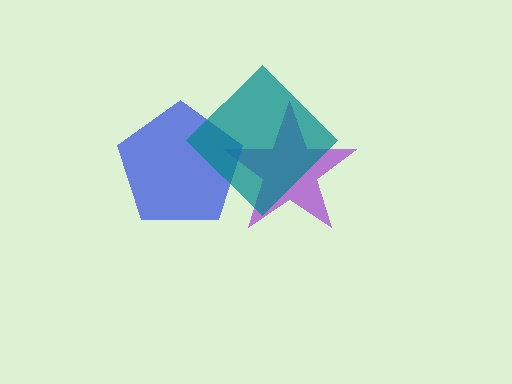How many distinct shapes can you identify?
There are 3 distinct shapes: a purple star, a blue pentagon, a teal diamond.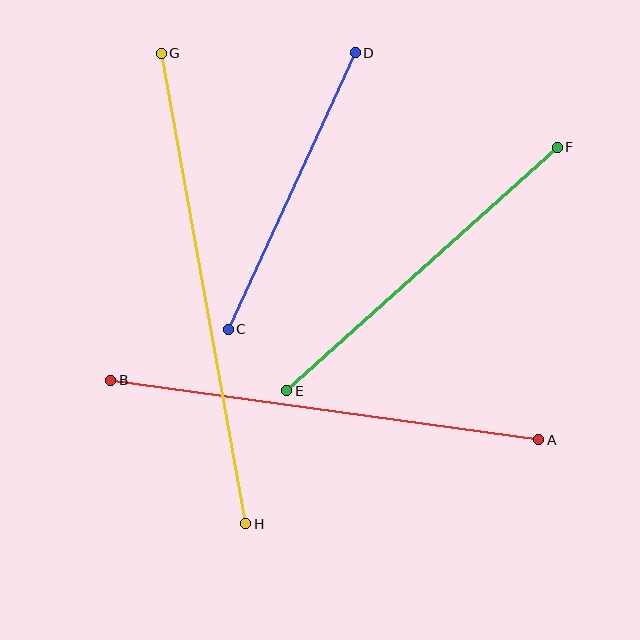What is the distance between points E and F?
The distance is approximately 364 pixels.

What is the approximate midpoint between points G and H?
The midpoint is at approximately (203, 288) pixels.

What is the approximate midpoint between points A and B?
The midpoint is at approximately (325, 410) pixels.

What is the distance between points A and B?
The distance is approximately 432 pixels.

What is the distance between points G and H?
The distance is approximately 478 pixels.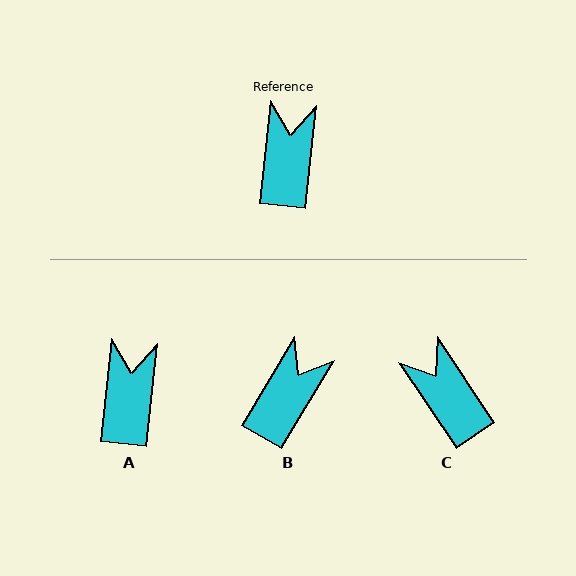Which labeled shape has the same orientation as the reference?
A.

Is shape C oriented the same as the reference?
No, it is off by about 40 degrees.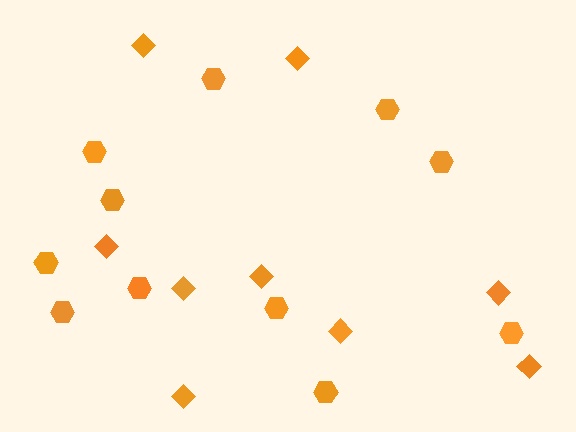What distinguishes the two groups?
There are 2 groups: one group of hexagons (11) and one group of diamonds (9).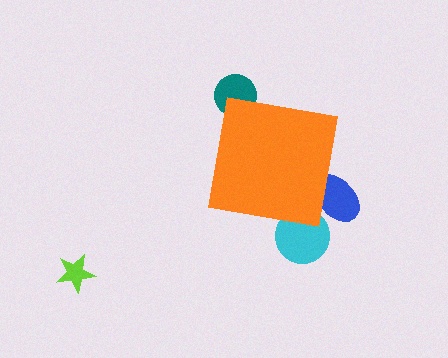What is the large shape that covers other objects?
An orange square.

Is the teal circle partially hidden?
Yes, the teal circle is partially hidden behind the orange square.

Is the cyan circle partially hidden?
Yes, the cyan circle is partially hidden behind the orange square.